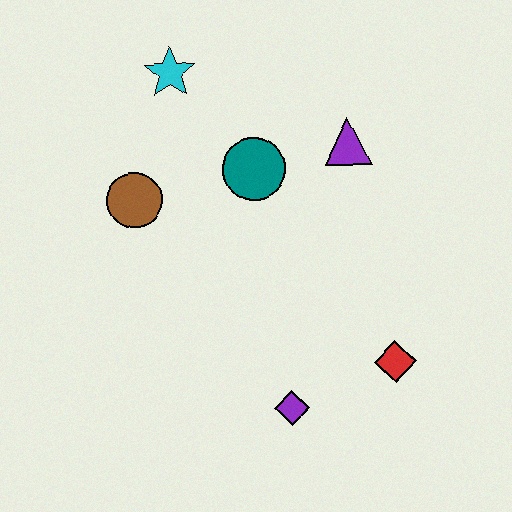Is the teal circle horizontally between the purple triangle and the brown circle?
Yes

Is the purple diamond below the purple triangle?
Yes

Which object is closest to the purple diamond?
The red diamond is closest to the purple diamond.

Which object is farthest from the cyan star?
The red diamond is farthest from the cyan star.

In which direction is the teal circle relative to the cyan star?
The teal circle is below the cyan star.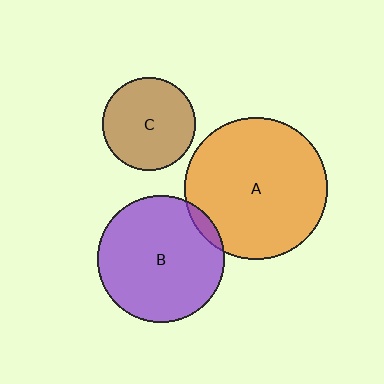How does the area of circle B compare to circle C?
Approximately 1.9 times.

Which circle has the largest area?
Circle A (orange).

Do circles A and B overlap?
Yes.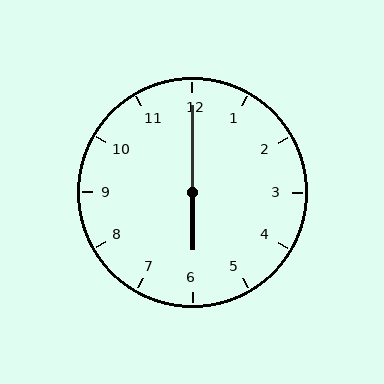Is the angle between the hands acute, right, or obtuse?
It is obtuse.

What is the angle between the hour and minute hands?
Approximately 180 degrees.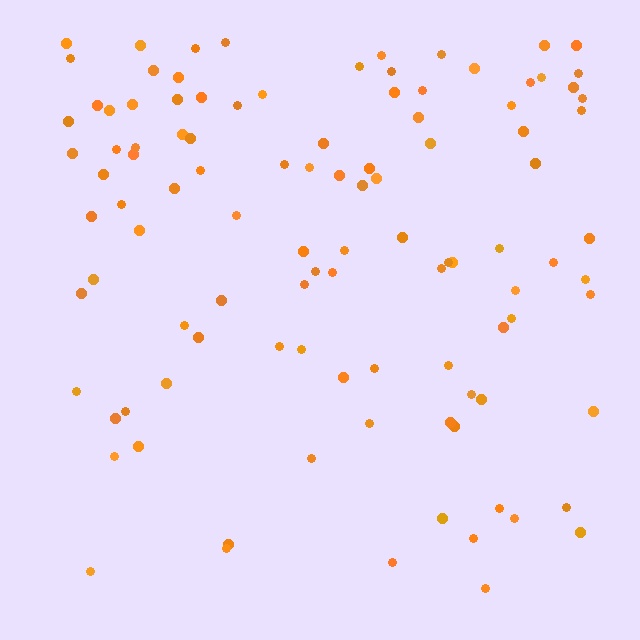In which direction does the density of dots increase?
From bottom to top, with the top side densest.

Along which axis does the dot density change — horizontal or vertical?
Vertical.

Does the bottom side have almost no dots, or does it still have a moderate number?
Still a moderate number, just noticeably fewer than the top.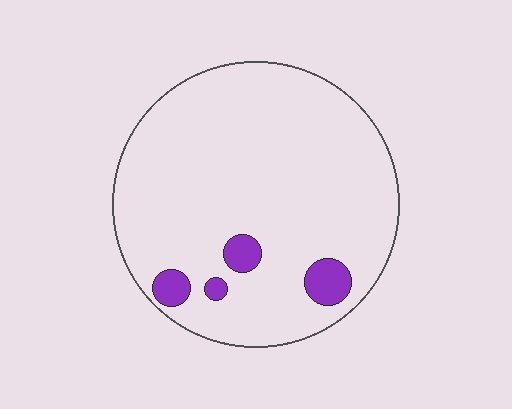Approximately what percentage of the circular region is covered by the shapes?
Approximately 5%.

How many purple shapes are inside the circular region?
4.